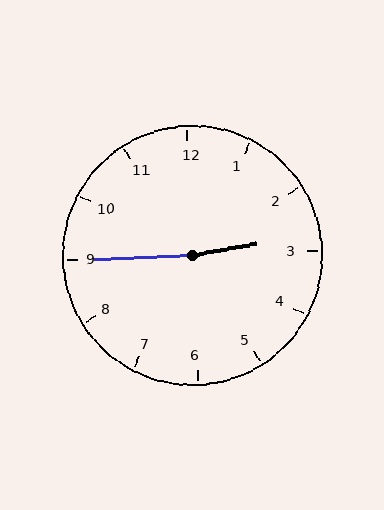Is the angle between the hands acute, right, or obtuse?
It is obtuse.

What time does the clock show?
2:45.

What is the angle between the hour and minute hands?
Approximately 172 degrees.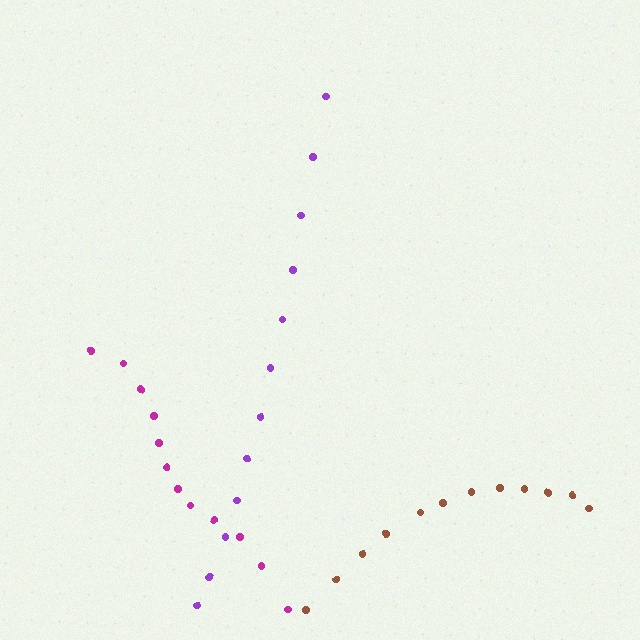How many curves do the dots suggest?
There are 3 distinct paths.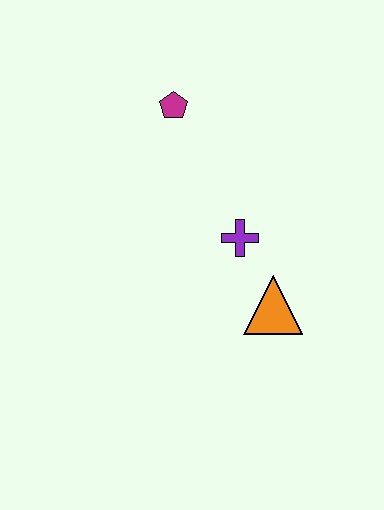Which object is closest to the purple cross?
The orange triangle is closest to the purple cross.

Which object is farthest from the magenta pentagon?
The orange triangle is farthest from the magenta pentagon.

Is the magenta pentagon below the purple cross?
No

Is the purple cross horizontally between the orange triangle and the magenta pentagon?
Yes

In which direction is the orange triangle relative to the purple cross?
The orange triangle is below the purple cross.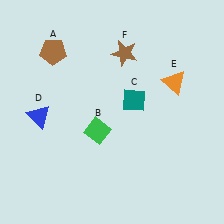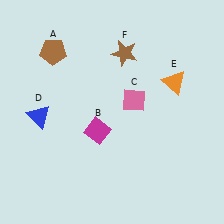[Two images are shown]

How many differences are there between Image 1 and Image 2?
There are 2 differences between the two images.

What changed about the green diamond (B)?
In Image 1, B is green. In Image 2, it changed to magenta.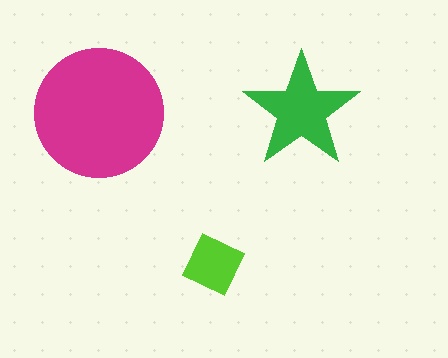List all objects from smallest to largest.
The lime diamond, the green star, the magenta circle.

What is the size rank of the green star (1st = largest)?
2nd.